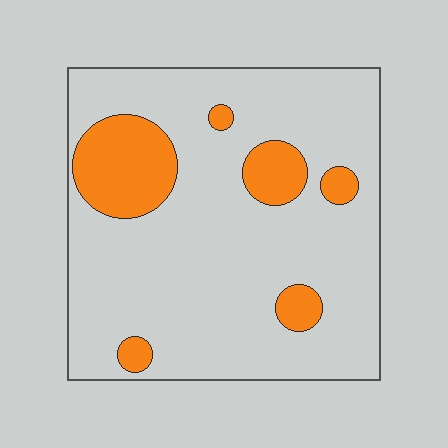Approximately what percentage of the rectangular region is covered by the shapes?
Approximately 15%.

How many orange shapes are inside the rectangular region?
6.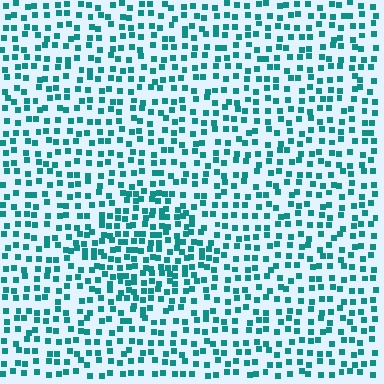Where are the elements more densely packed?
The elements are more densely packed inside the diamond boundary.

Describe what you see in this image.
The image contains small teal elements arranged at two different densities. A diamond-shaped region is visible where the elements are more densely packed than the surrounding area.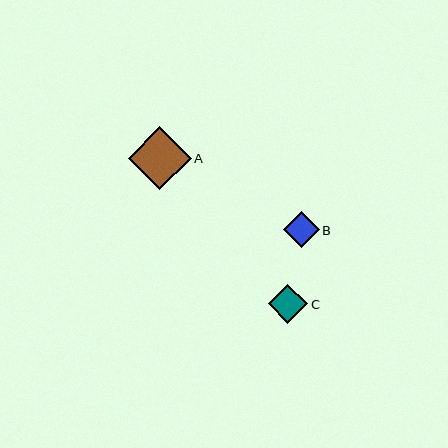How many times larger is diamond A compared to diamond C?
Diamond A is approximately 1.6 times the size of diamond C.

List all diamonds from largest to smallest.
From largest to smallest: A, C, B.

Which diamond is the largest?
Diamond A is the largest with a size of approximately 63 pixels.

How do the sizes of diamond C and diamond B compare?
Diamond C and diamond B are approximately the same size.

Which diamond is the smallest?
Diamond B is the smallest with a size of approximately 36 pixels.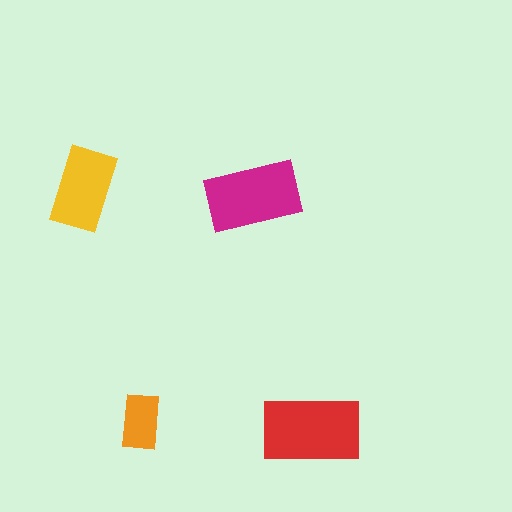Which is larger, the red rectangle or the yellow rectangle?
The red one.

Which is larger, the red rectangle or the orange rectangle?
The red one.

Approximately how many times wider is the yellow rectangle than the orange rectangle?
About 1.5 times wider.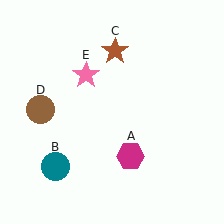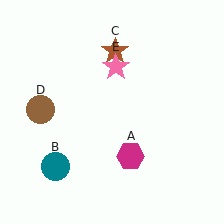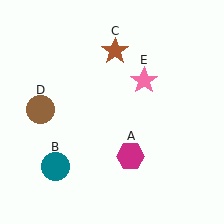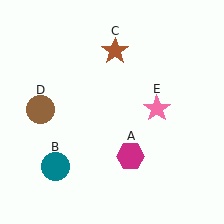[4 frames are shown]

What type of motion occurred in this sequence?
The pink star (object E) rotated clockwise around the center of the scene.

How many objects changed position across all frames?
1 object changed position: pink star (object E).